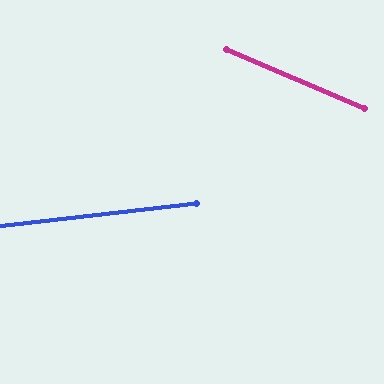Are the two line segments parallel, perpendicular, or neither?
Neither parallel nor perpendicular — they differ by about 30°.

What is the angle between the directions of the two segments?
Approximately 30 degrees.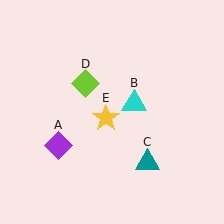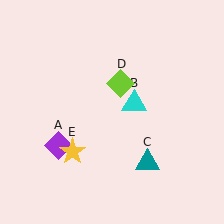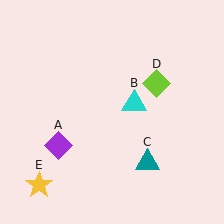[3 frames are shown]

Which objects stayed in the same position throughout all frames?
Purple diamond (object A) and cyan triangle (object B) and teal triangle (object C) remained stationary.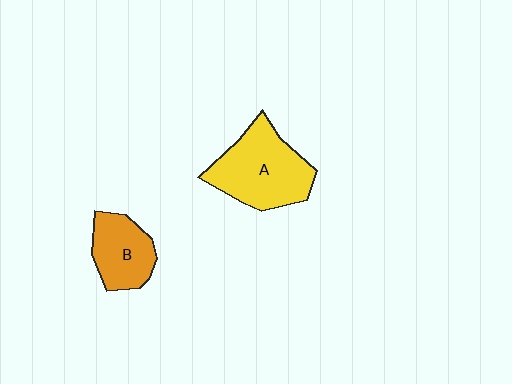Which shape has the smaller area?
Shape B (orange).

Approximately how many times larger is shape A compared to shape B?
Approximately 1.6 times.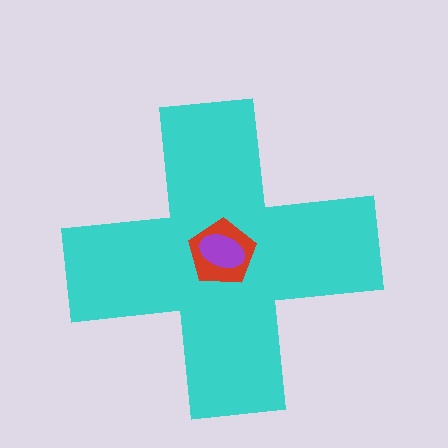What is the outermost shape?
The cyan cross.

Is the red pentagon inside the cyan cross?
Yes.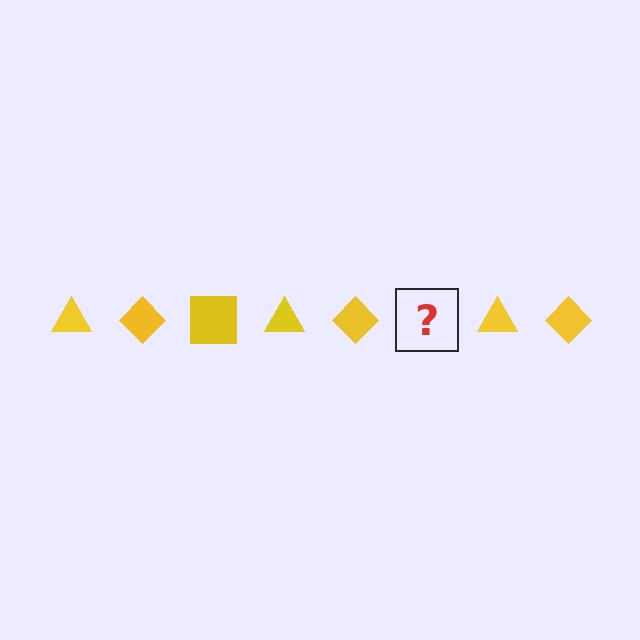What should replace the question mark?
The question mark should be replaced with a yellow square.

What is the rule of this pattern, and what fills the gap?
The rule is that the pattern cycles through triangle, diamond, square shapes in yellow. The gap should be filled with a yellow square.